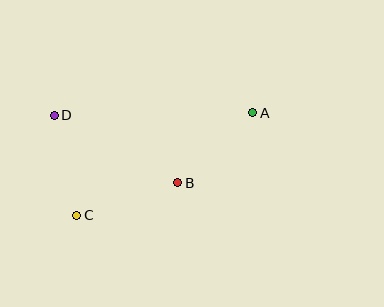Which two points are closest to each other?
Points C and D are closest to each other.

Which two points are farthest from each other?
Points A and C are farthest from each other.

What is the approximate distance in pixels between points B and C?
The distance between B and C is approximately 106 pixels.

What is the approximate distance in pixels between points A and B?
The distance between A and B is approximately 103 pixels.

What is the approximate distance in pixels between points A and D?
The distance between A and D is approximately 198 pixels.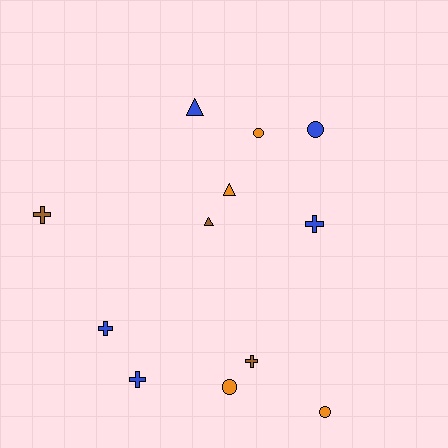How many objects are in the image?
There are 12 objects.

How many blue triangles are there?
There is 1 blue triangle.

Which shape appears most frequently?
Cross, with 5 objects.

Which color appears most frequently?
Blue, with 5 objects.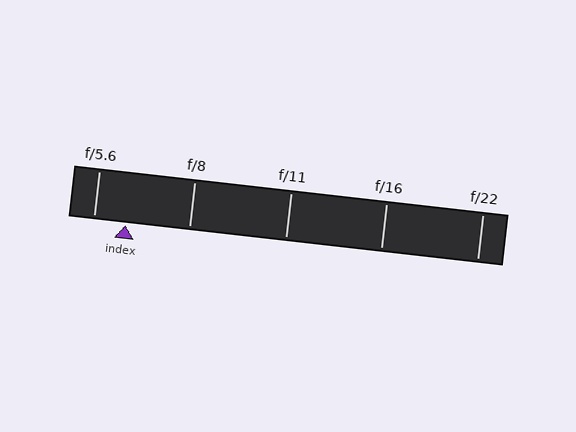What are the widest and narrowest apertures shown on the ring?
The widest aperture shown is f/5.6 and the narrowest is f/22.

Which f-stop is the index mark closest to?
The index mark is closest to f/5.6.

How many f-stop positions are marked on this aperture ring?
There are 5 f-stop positions marked.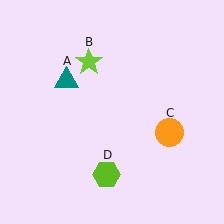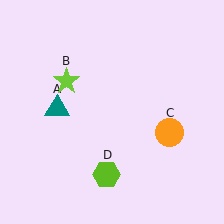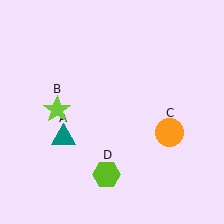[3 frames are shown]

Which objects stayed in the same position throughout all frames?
Orange circle (object C) and lime hexagon (object D) remained stationary.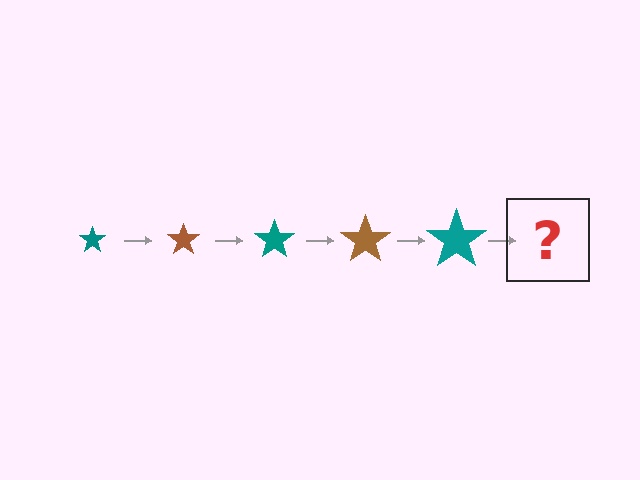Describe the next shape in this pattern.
It should be a brown star, larger than the previous one.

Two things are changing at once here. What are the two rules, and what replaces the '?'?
The two rules are that the star grows larger each step and the color cycles through teal and brown. The '?' should be a brown star, larger than the previous one.